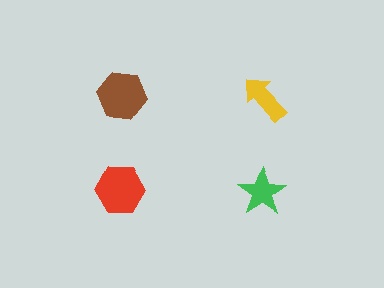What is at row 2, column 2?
A green star.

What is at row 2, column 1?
A red hexagon.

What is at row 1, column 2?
A yellow arrow.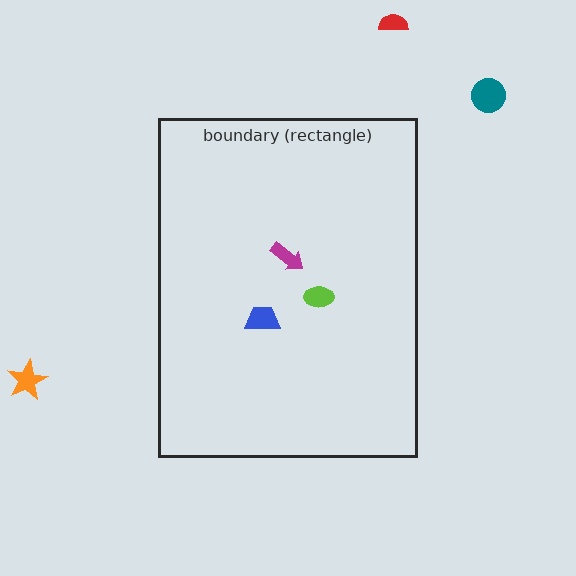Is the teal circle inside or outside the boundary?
Outside.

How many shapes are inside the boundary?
3 inside, 3 outside.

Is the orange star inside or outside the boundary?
Outside.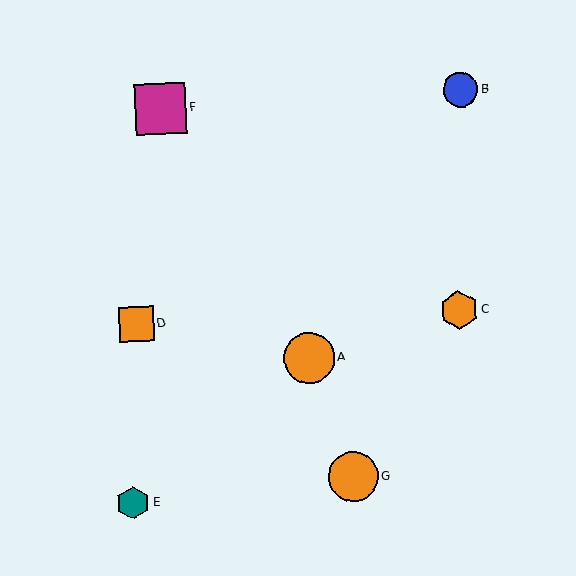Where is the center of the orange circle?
The center of the orange circle is at (353, 477).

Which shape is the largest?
The magenta square (labeled F) is the largest.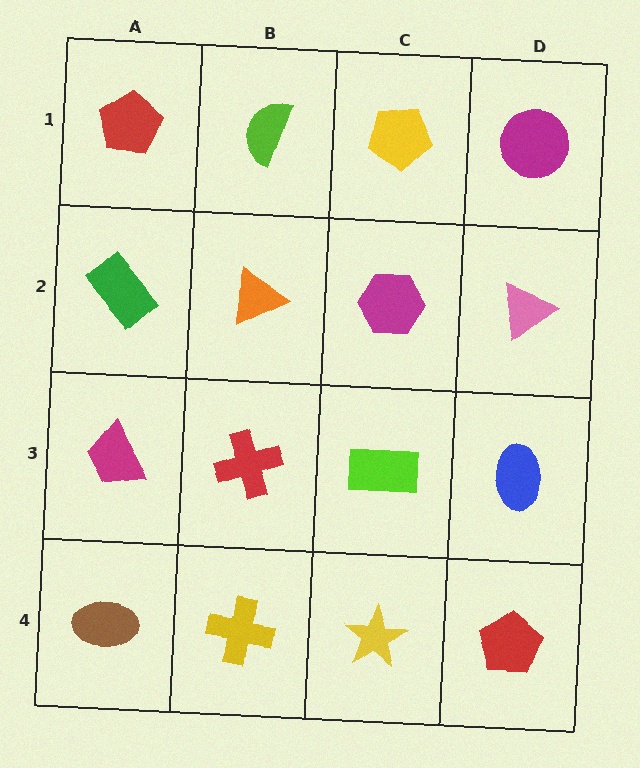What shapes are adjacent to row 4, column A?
A magenta trapezoid (row 3, column A), a yellow cross (row 4, column B).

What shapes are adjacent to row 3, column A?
A green rectangle (row 2, column A), a brown ellipse (row 4, column A), a red cross (row 3, column B).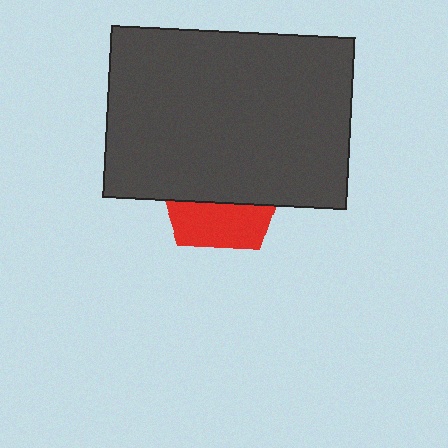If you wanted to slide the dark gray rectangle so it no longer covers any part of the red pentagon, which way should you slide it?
Slide it up — that is the most direct way to separate the two shapes.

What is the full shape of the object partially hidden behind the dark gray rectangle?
The partially hidden object is a red pentagon.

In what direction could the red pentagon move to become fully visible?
The red pentagon could move down. That would shift it out from behind the dark gray rectangle entirely.